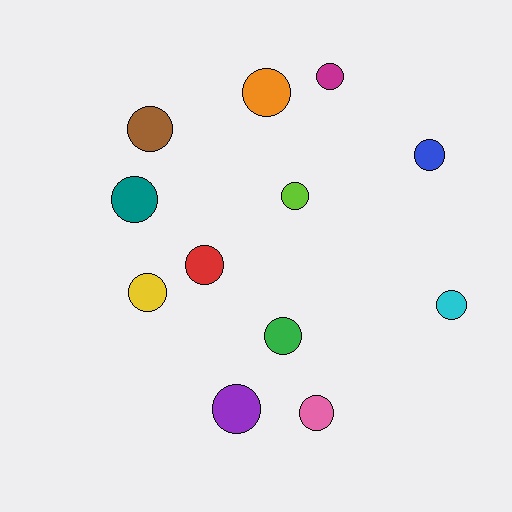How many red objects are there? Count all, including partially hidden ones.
There is 1 red object.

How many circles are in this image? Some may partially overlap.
There are 12 circles.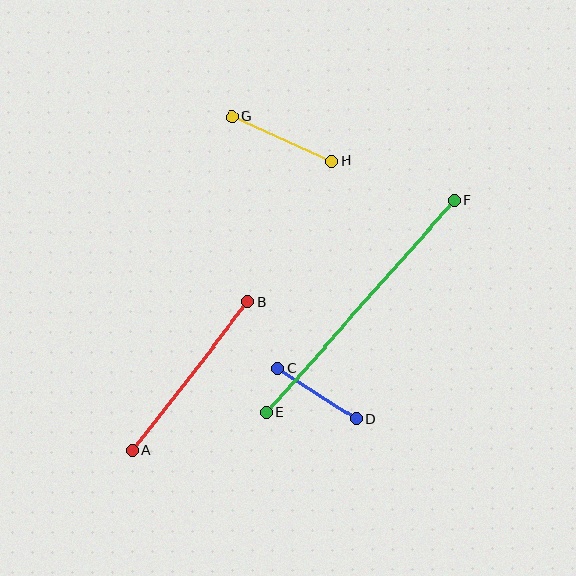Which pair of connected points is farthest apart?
Points E and F are farthest apart.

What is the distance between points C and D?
The distance is approximately 94 pixels.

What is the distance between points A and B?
The distance is approximately 188 pixels.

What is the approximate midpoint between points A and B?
The midpoint is at approximately (190, 377) pixels.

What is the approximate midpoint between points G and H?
The midpoint is at approximately (282, 139) pixels.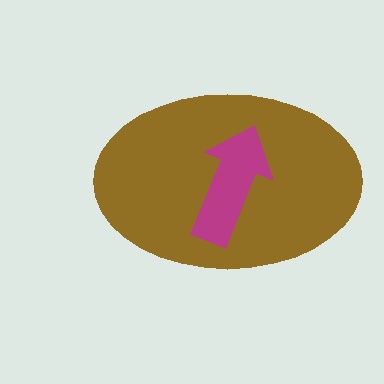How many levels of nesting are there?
2.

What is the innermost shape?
The magenta arrow.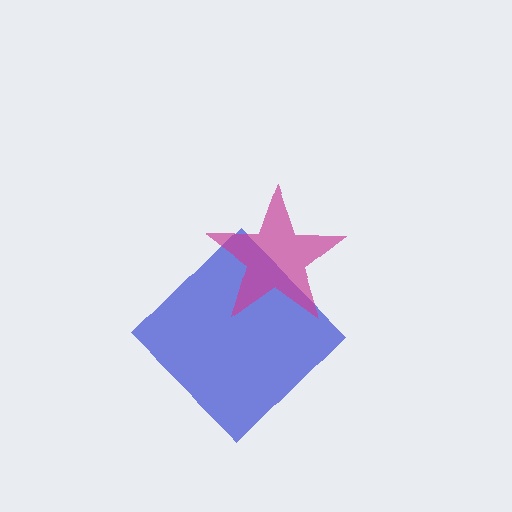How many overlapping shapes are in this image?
There are 2 overlapping shapes in the image.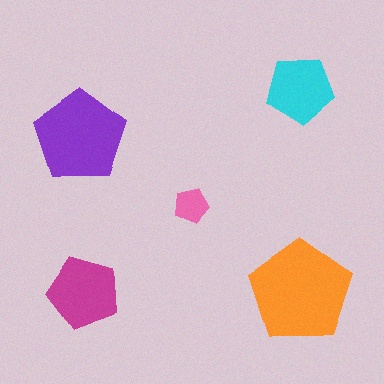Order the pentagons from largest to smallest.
the orange one, the purple one, the magenta one, the cyan one, the pink one.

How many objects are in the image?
There are 5 objects in the image.